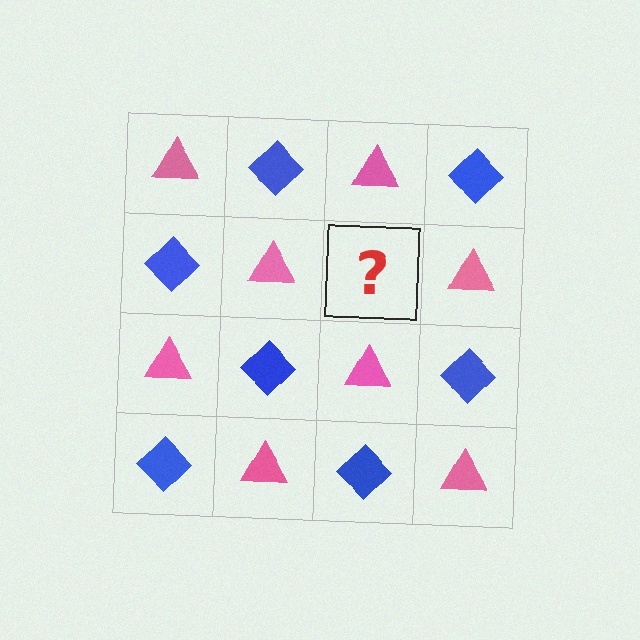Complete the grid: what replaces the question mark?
The question mark should be replaced with a blue diamond.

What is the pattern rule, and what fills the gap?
The rule is that it alternates pink triangle and blue diamond in a checkerboard pattern. The gap should be filled with a blue diamond.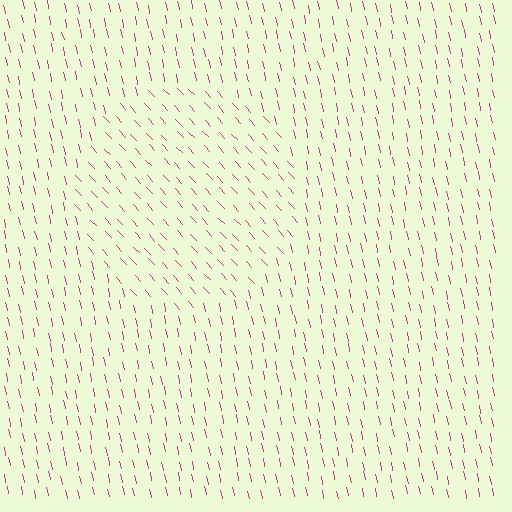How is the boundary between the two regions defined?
The boundary is defined purely by a change in line orientation (approximately 30 degrees difference). All lines are the same color and thickness.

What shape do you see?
I see a circle.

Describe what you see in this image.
The image is filled with small magenta line segments. A circle region in the image has lines oriented differently from the surrounding lines, creating a visible texture boundary.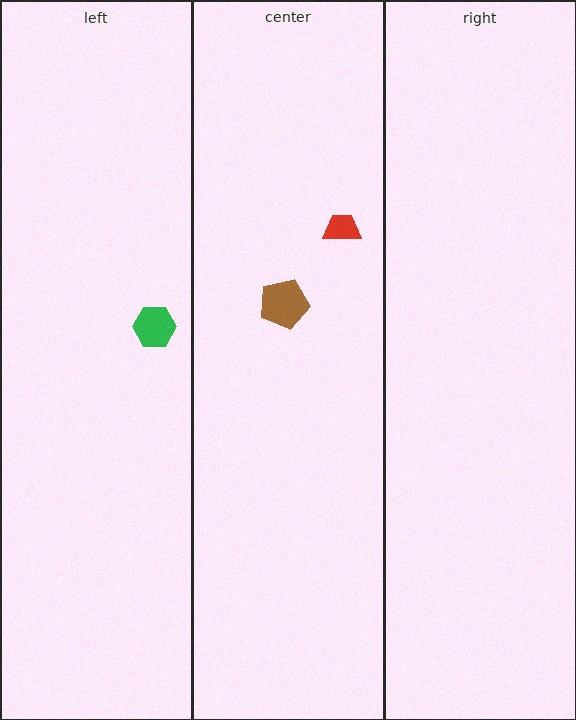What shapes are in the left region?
The green hexagon.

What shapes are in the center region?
The red trapezoid, the brown pentagon.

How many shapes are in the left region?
1.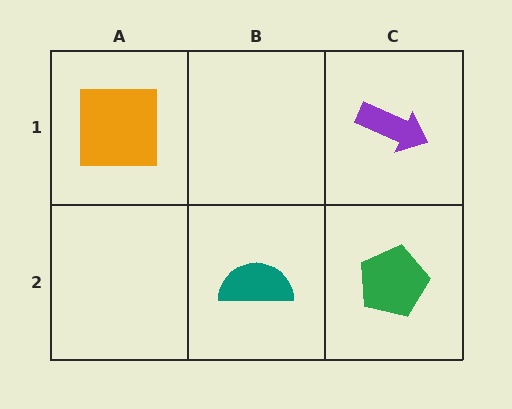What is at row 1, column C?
A purple arrow.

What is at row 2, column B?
A teal semicircle.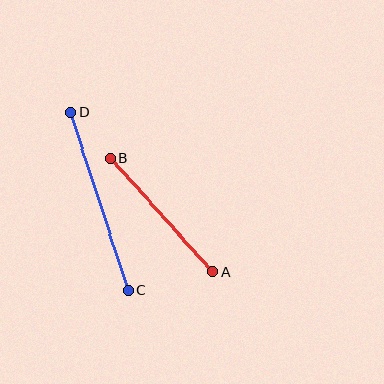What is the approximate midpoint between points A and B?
The midpoint is at approximately (162, 215) pixels.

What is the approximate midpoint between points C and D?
The midpoint is at approximately (99, 201) pixels.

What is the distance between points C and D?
The distance is approximately 187 pixels.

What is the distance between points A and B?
The distance is approximately 153 pixels.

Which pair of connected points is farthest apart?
Points C and D are farthest apart.